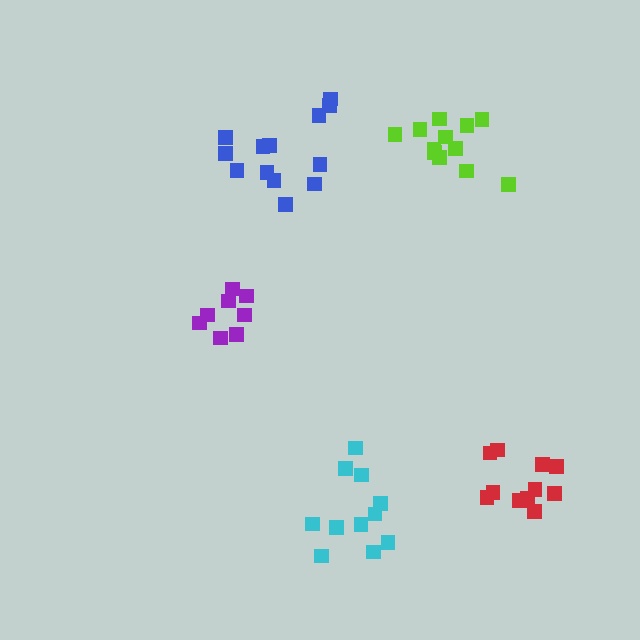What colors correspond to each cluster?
The clusters are colored: lime, cyan, red, blue, purple.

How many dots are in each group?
Group 1: 12 dots, Group 2: 11 dots, Group 3: 11 dots, Group 4: 13 dots, Group 5: 8 dots (55 total).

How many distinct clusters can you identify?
There are 5 distinct clusters.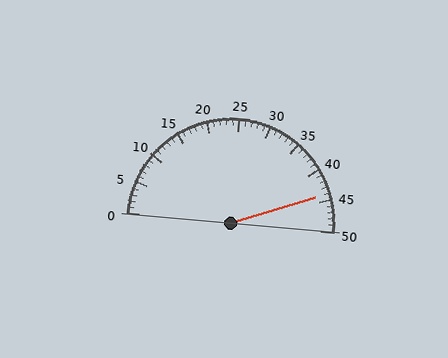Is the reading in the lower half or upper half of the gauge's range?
The reading is in the upper half of the range (0 to 50).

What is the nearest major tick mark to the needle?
The nearest major tick mark is 45.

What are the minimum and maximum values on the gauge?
The gauge ranges from 0 to 50.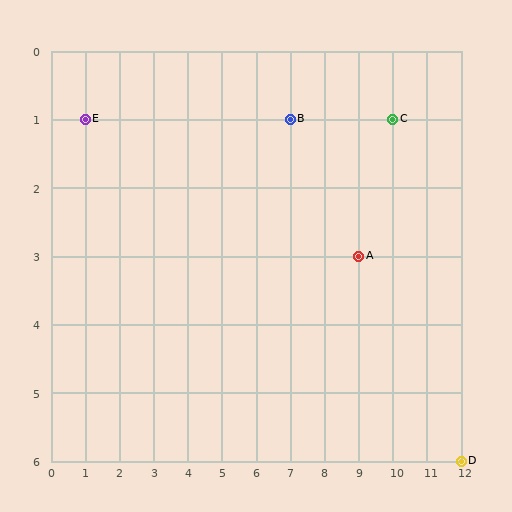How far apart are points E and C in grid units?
Points E and C are 9 columns apart.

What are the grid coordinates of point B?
Point B is at grid coordinates (7, 1).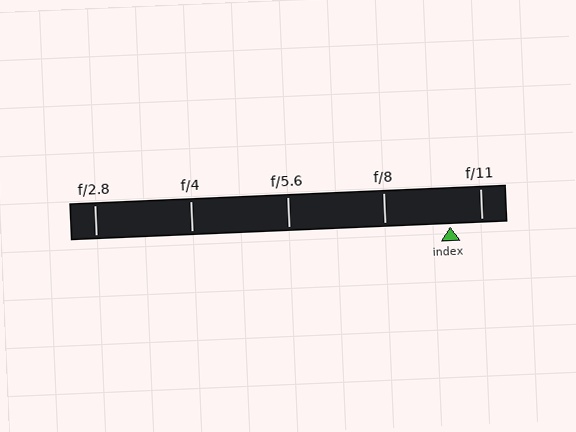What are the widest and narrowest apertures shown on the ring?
The widest aperture shown is f/2.8 and the narrowest is f/11.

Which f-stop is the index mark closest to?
The index mark is closest to f/11.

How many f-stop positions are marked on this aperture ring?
There are 5 f-stop positions marked.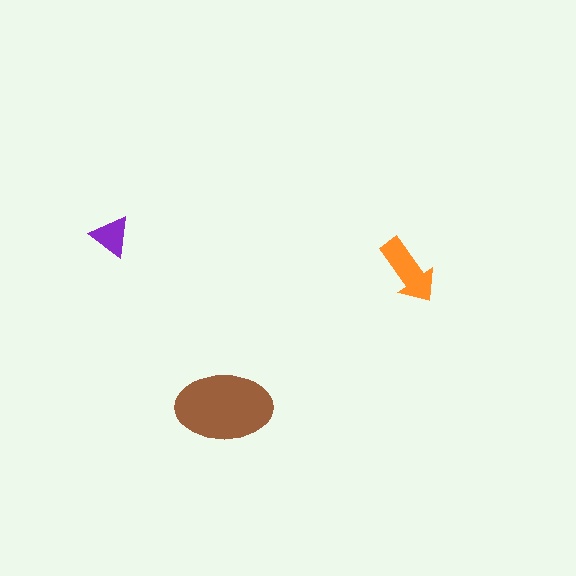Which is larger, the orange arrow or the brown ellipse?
The brown ellipse.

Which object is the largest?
The brown ellipse.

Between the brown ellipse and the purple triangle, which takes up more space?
The brown ellipse.